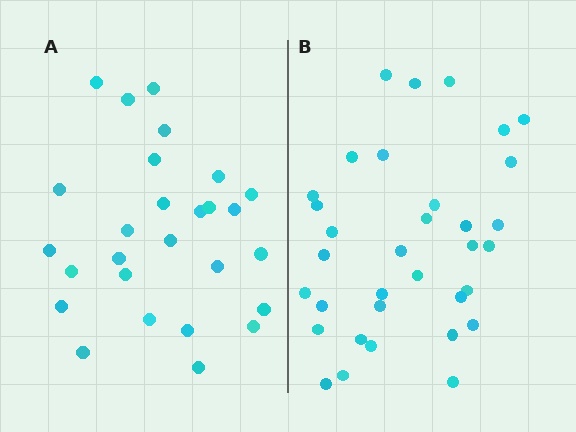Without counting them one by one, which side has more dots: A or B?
Region B (the right region) has more dots.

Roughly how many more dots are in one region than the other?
Region B has roughly 8 or so more dots than region A.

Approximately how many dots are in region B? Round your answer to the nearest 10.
About 30 dots. (The exact count is 34, which rounds to 30.)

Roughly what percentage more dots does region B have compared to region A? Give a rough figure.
About 25% more.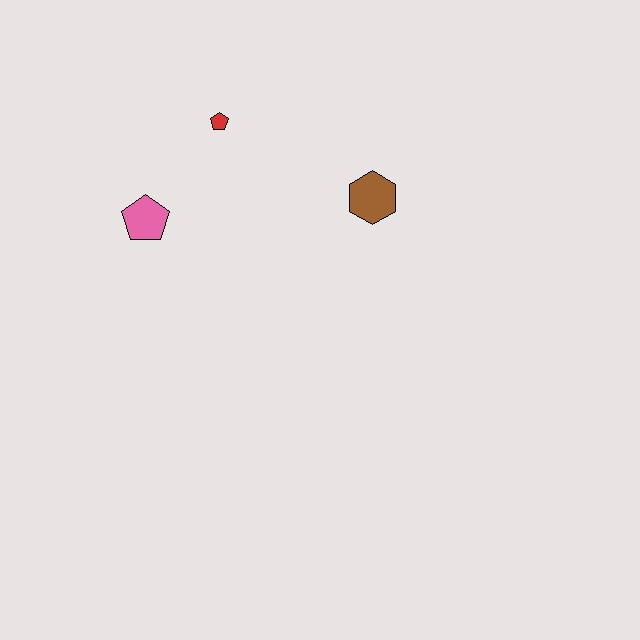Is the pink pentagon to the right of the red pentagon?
No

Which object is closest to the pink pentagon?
The red pentagon is closest to the pink pentagon.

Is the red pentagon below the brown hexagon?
No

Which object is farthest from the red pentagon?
The brown hexagon is farthest from the red pentagon.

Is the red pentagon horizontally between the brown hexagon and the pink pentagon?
Yes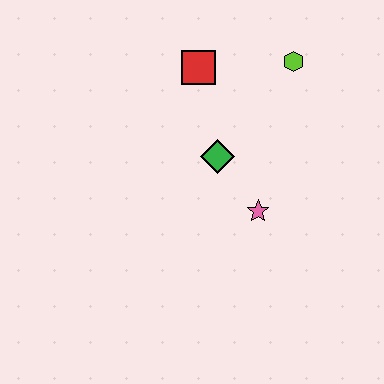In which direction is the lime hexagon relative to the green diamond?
The lime hexagon is above the green diamond.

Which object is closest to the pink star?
The green diamond is closest to the pink star.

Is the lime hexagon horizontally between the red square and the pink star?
No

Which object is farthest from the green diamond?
The lime hexagon is farthest from the green diamond.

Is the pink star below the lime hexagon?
Yes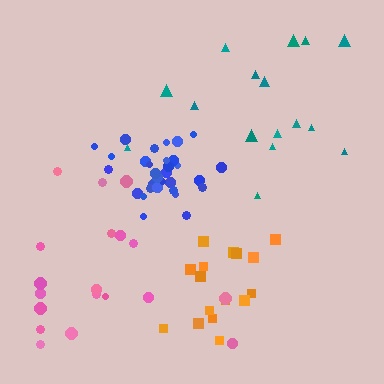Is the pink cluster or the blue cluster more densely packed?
Blue.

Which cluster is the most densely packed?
Blue.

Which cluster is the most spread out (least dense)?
Teal.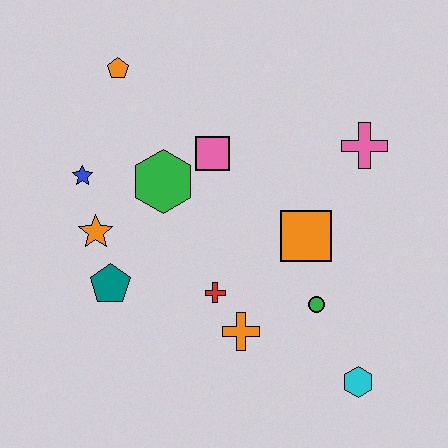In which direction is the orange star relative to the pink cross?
The orange star is to the left of the pink cross.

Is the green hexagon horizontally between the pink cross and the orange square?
No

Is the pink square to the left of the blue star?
No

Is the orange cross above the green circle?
No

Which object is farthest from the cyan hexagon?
The orange pentagon is farthest from the cyan hexagon.